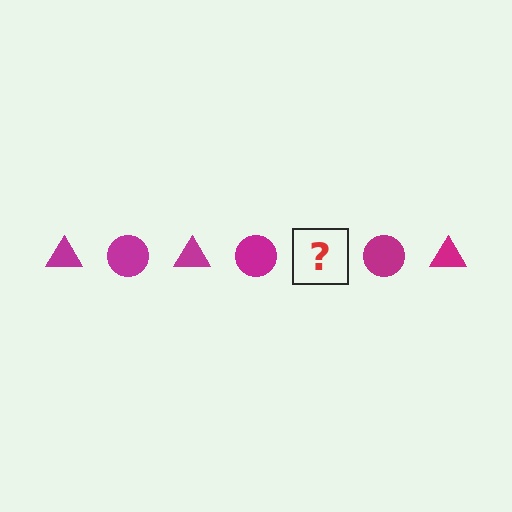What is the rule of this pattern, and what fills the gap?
The rule is that the pattern cycles through triangle, circle shapes in magenta. The gap should be filled with a magenta triangle.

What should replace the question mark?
The question mark should be replaced with a magenta triangle.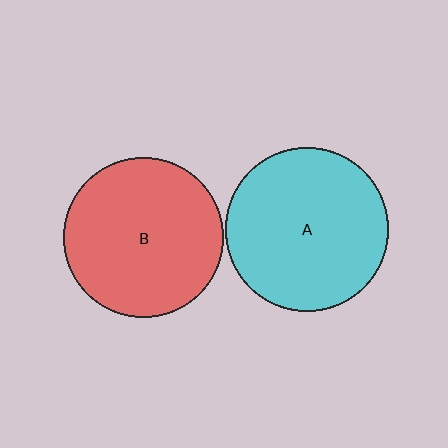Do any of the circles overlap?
No, none of the circles overlap.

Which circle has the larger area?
Circle A (cyan).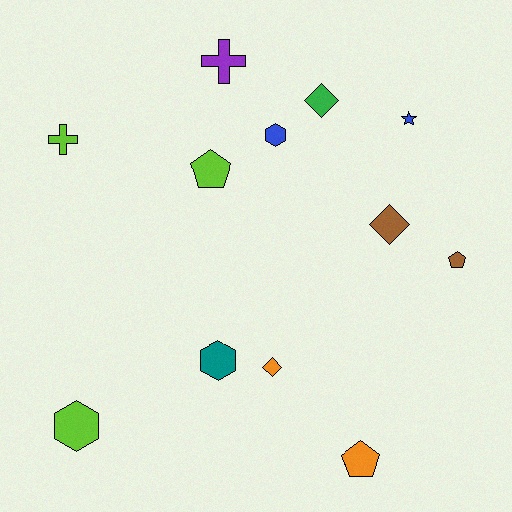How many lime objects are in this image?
There are 3 lime objects.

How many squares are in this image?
There are no squares.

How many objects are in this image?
There are 12 objects.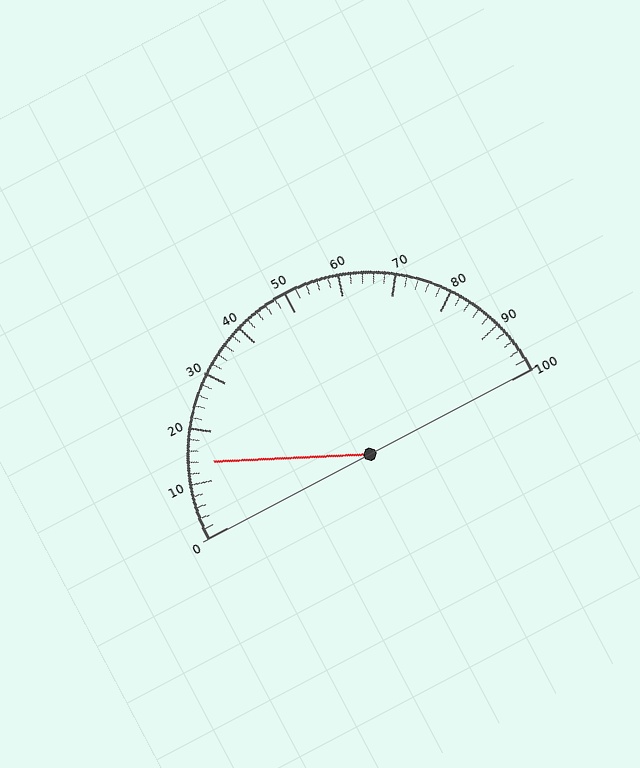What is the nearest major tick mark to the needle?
The nearest major tick mark is 10.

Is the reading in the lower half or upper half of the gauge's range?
The reading is in the lower half of the range (0 to 100).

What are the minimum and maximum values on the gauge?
The gauge ranges from 0 to 100.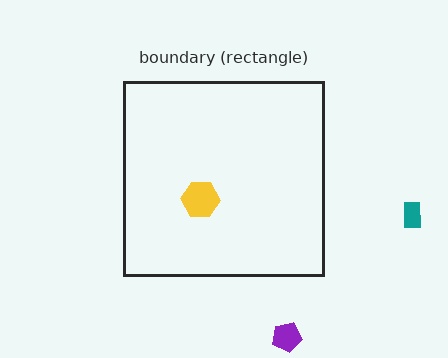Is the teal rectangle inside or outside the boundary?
Outside.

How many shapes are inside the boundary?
1 inside, 2 outside.